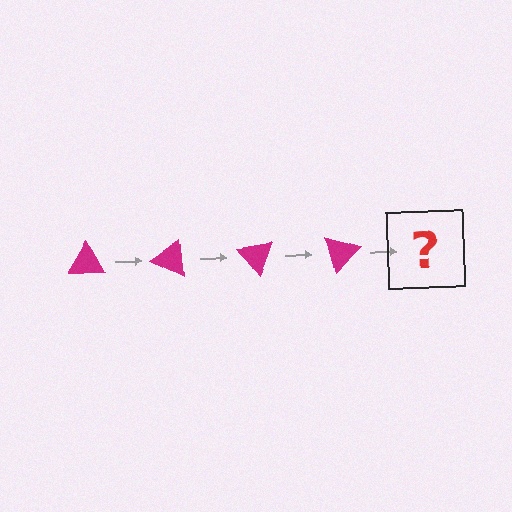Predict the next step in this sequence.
The next step is a magenta triangle rotated 100 degrees.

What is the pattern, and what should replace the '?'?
The pattern is that the triangle rotates 25 degrees each step. The '?' should be a magenta triangle rotated 100 degrees.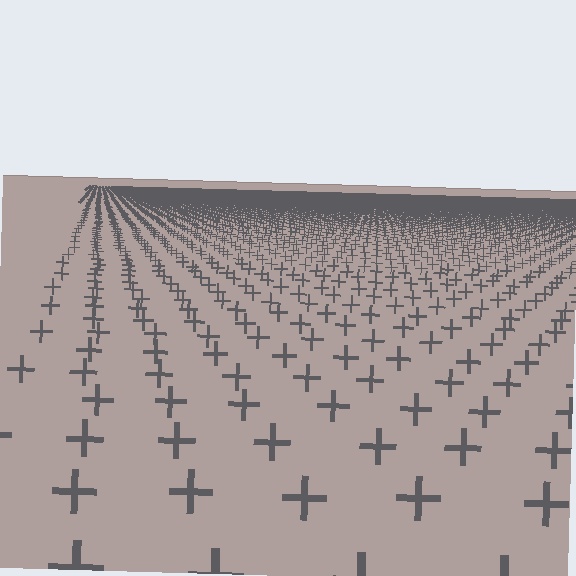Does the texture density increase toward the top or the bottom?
Density increases toward the top.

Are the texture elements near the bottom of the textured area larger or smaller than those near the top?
Larger. Near the bottom, elements are closer to the viewer and appear at a bigger on-screen size.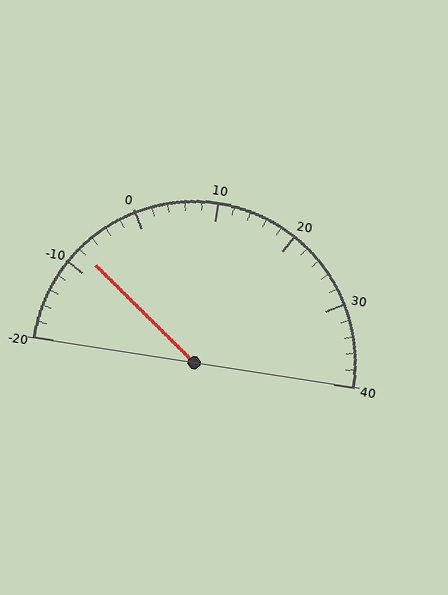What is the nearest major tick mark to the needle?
The nearest major tick mark is -10.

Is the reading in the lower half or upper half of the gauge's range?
The reading is in the lower half of the range (-20 to 40).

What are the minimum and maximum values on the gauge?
The gauge ranges from -20 to 40.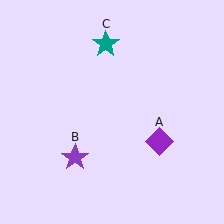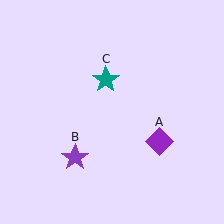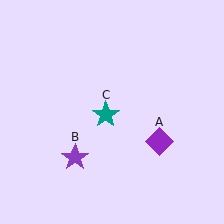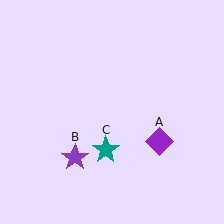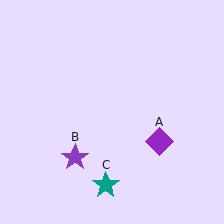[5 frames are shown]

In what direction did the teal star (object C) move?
The teal star (object C) moved down.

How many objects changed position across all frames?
1 object changed position: teal star (object C).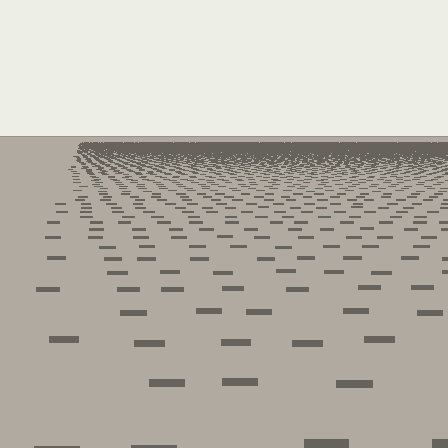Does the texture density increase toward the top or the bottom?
Density increases toward the top.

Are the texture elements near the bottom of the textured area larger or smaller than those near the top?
Larger. Near the bottom, elements are closer to the viewer and appear at a bigger on-screen size.